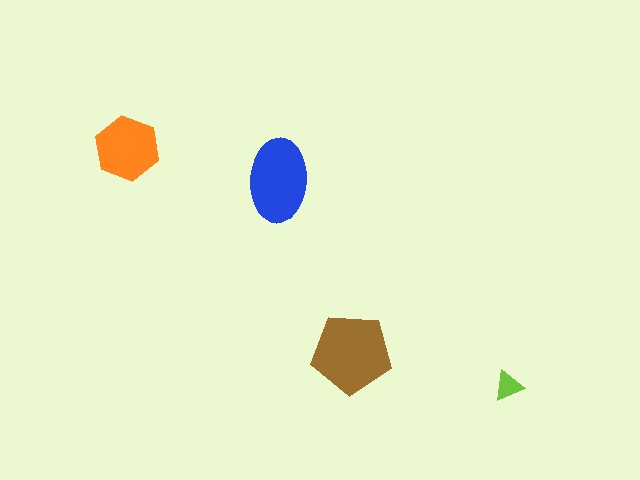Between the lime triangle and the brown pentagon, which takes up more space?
The brown pentagon.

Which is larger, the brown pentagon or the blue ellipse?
The brown pentagon.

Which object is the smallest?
The lime triangle.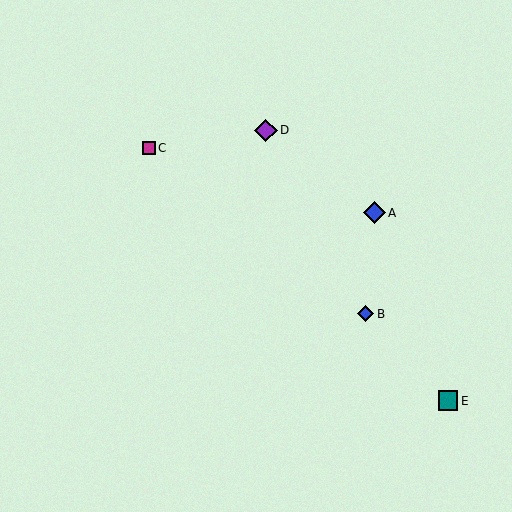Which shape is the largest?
The purple diamond (labeled D) is the largest.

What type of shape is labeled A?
Shape A is a blue diamond.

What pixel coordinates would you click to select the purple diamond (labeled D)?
Click at (266, 130) to select the purple diamond D.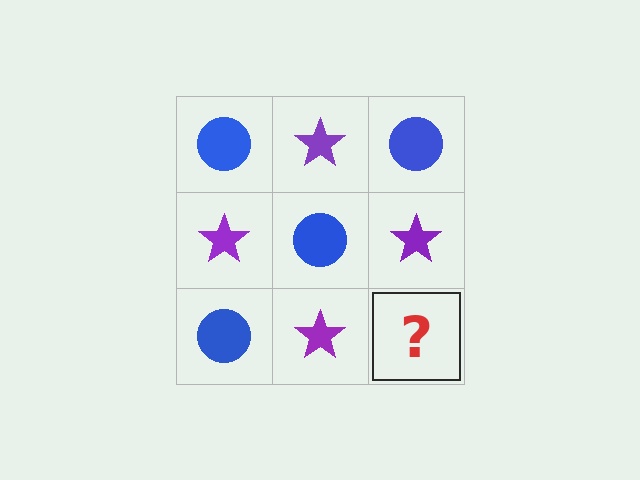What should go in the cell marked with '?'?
The missing cell should contain a blue circle.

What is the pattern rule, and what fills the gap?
The rule is that it alternates blue circle and purple star in a checkerboard pattern. The gap should be filled with a blue circle.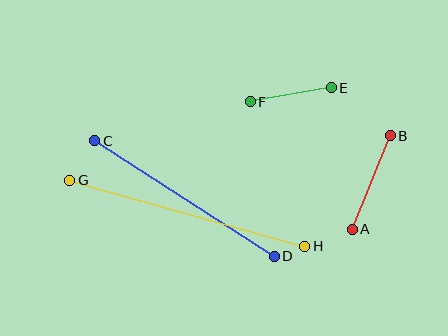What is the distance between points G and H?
The distance is approximately 244 pixels.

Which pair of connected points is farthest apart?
Points G and H are farthest apart.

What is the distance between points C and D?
The distance is approximately 214 pixels.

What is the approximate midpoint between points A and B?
The midpoint is at approximately (371, 183) pixels.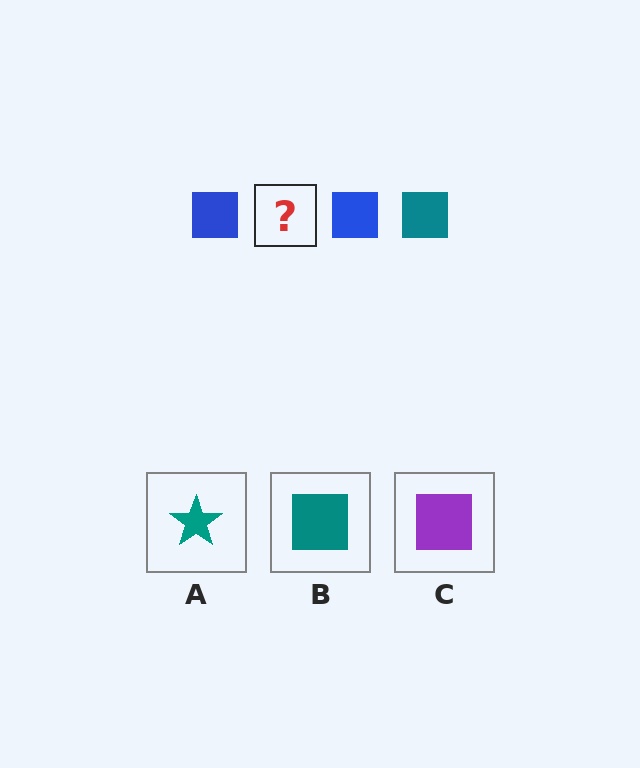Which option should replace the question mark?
Option B.